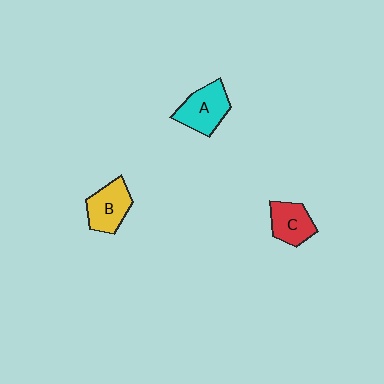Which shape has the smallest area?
Shape C (red).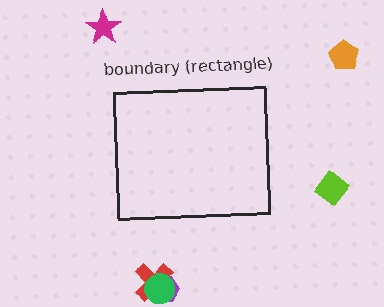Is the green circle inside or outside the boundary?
Outside.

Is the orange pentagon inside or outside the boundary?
Outside.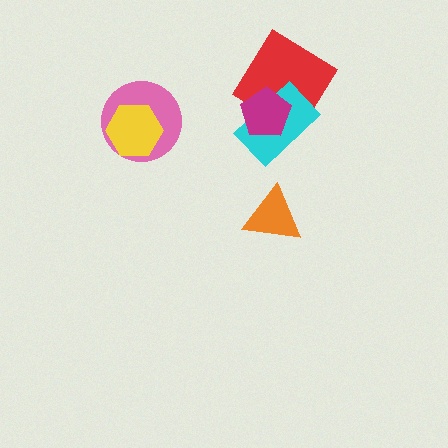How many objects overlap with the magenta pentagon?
2 objects overlap with the magenta pentagon.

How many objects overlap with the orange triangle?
0 objects overlap with the orange triangle.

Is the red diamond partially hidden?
Yes, it is partially covered by another shape.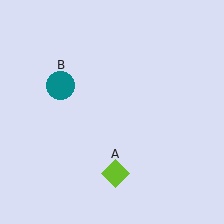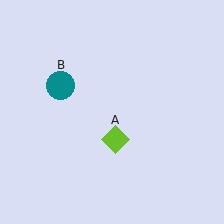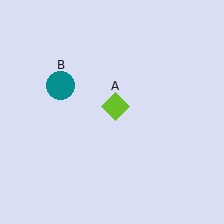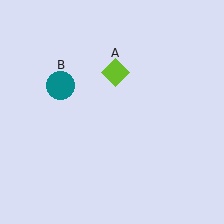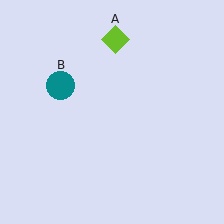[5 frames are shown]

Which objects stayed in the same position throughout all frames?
Teal circle (object B) remained stationary.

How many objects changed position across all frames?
1 object changed position: lime diamond (object A).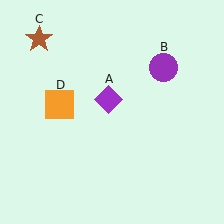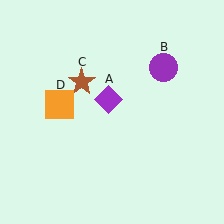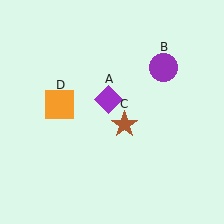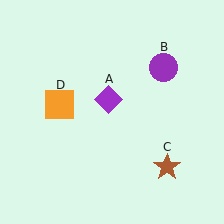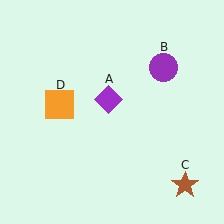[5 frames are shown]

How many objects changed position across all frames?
1 object changed position: brown star (object C).